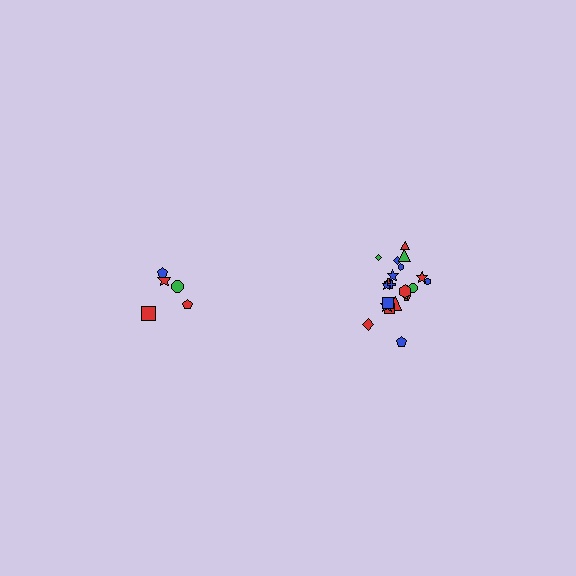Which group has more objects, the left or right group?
The right group.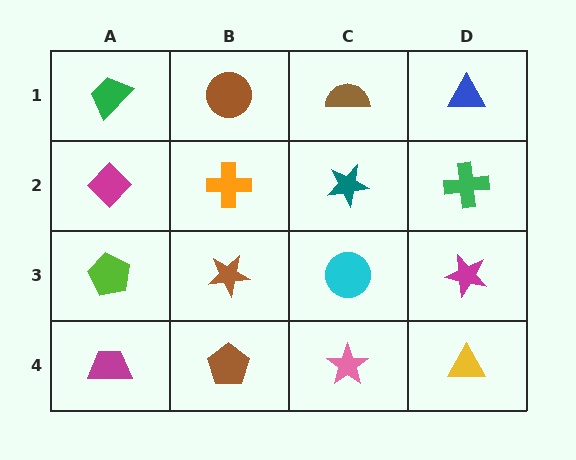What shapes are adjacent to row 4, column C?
A cyan circle (row 3, column C), a brown pentagon (row 4, column B), a yellow triangle (row 4, column D).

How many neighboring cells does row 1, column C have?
3.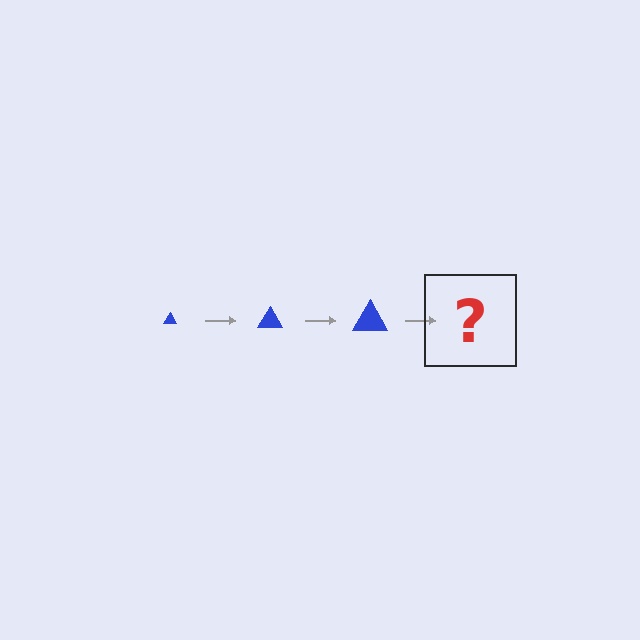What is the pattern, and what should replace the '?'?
The pattern is that the triangle gets progressively larger each step. The '?' should be a blue triangle, larger than the previous one.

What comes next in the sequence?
The next element should be a blue triangle, larger than the previous one.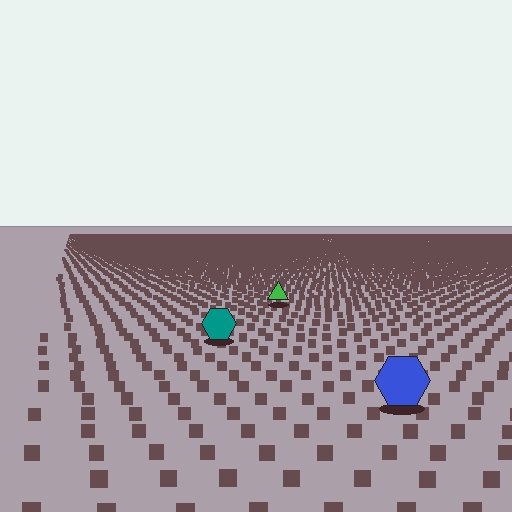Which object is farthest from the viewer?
The green triangle is farthest from the viewer. It appears smaller and the ground texture around it is denser.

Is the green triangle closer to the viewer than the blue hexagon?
No. The blue hexagon is closer — you can tell from the texture gradient: the ground texture is coarser near it.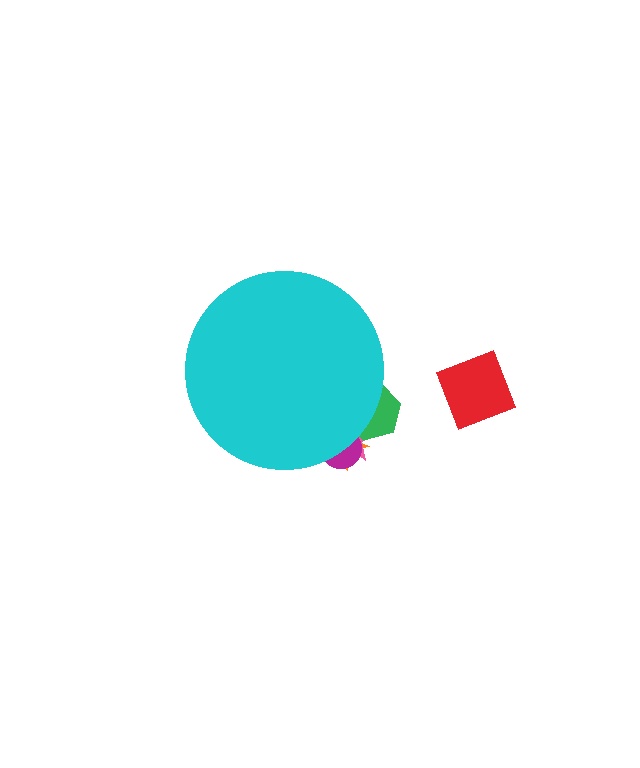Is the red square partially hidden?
No, the red square is fully visible.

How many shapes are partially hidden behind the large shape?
4 shapes are partially hidden.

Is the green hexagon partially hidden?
Yes, the green hexagon is partially hidden behind the cyan circle.